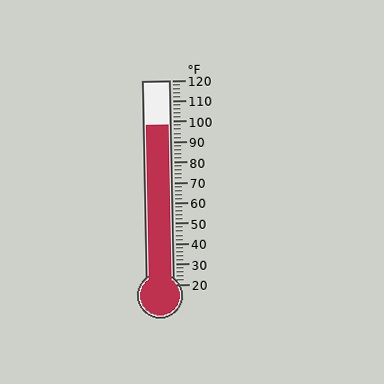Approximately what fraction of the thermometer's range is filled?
The thermometer is filled to approximately 80% of its range.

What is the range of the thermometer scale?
The thermometer scale ranges from 20°F to 120°F.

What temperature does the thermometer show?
The thermometer shows approximately 98°F.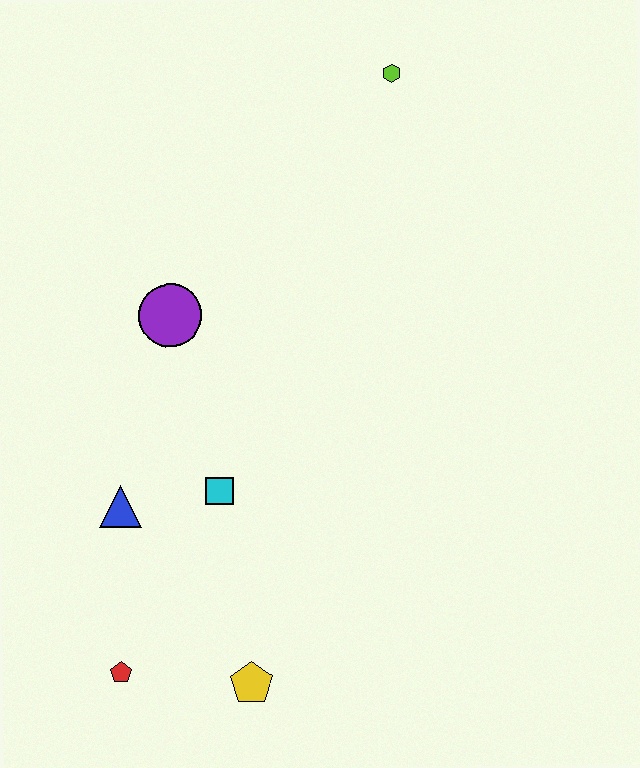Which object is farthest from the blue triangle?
The lime hexagon is farthest from the blue triangle.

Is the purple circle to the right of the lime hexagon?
No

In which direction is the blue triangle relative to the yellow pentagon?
The blue triangle is above the yellow pentagon.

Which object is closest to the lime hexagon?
The purple circle is closest to the lime hexagon.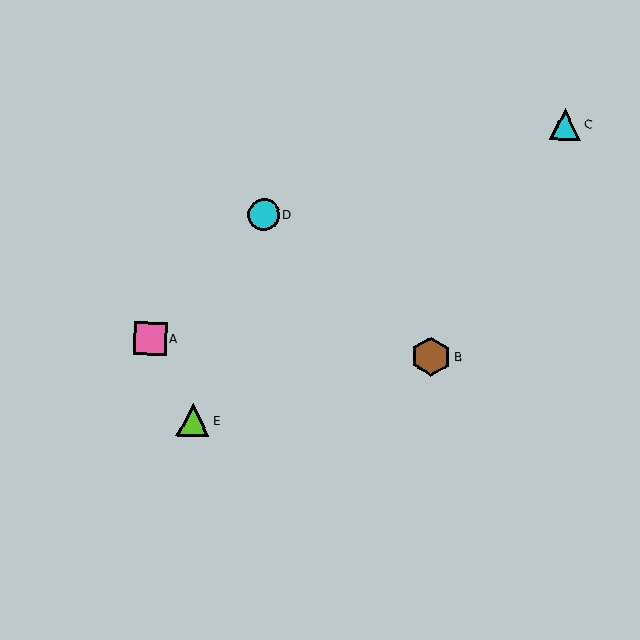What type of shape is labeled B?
Shape B is a brown hexagon.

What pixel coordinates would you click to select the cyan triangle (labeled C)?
Click at (565, 124) to select the cyan triangle C.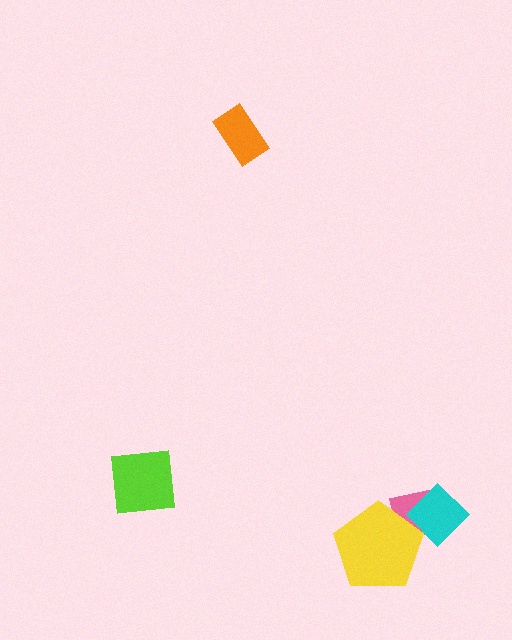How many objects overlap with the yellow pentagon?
2 objects overlap with the yellow pentagon.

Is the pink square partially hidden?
Yes, it is partially covered by another shape.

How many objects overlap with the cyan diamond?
2 objects overlap with the cyan diamond.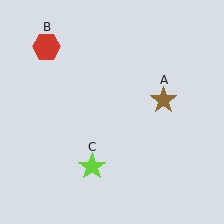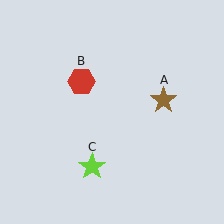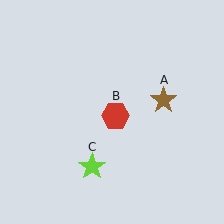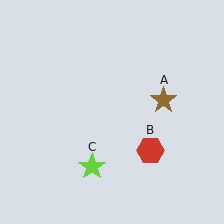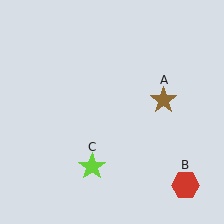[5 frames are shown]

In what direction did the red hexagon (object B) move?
The red hexagon (object B) moved down and to the right.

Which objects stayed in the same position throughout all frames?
Brown star (object A) and lime star (object C) remained stationary.